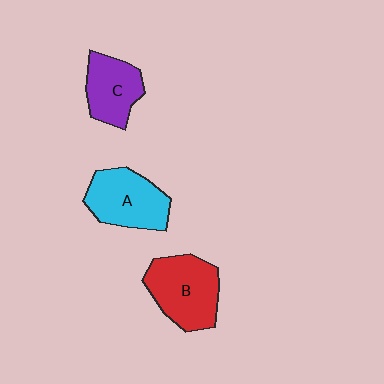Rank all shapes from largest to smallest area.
From largest to smallest: B (red), A (cyan), C (purple).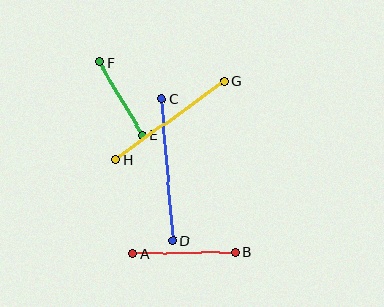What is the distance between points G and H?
The distance is approximately 134 pixels.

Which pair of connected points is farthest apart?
Points C and D are farthest apart.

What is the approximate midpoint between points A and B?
The midpoint is at approximately (184, 253) pixels.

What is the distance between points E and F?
The distance is approximately 85 pixels.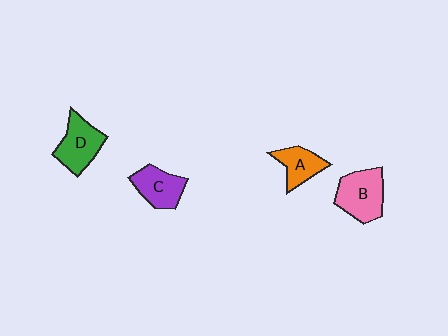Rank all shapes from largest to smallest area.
From largest to smallest: B (pink), D (green), C (purple), A (orange).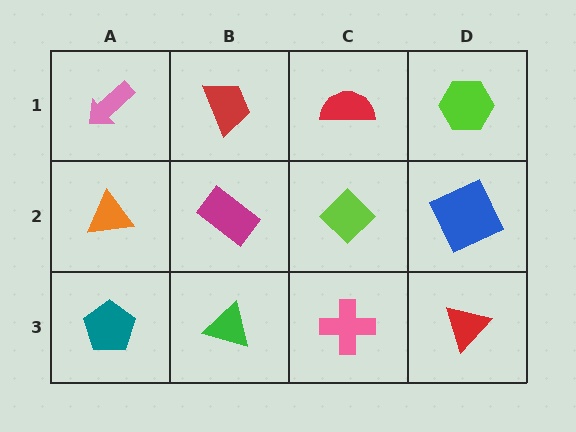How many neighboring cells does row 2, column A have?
3.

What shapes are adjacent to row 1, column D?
A blue square (row 2, column D), a red semicircle (row 1, column C).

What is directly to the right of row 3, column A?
A green triangle.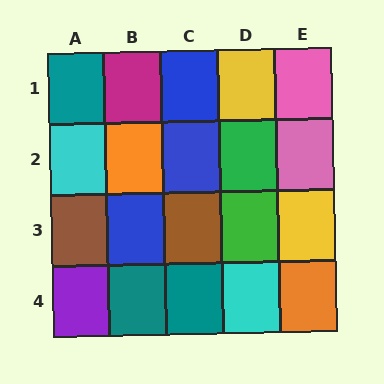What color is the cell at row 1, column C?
Blue.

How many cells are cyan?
2 cells are cyan.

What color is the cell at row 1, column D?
Yellow.